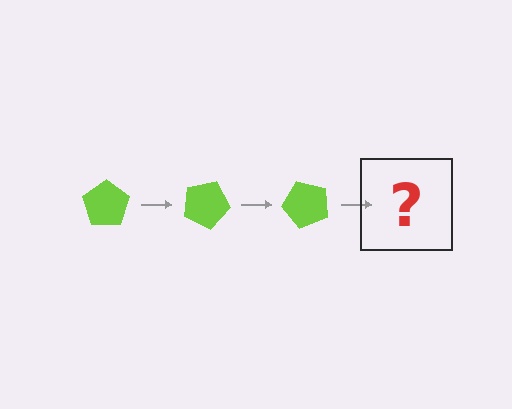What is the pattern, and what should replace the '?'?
The pattern is that the pentagon rotates 25 degrees each step. The '?' should be a lime pentagon rotated 75 degrees.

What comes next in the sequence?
The next element should be a lime pentagon rotated 75 degrees.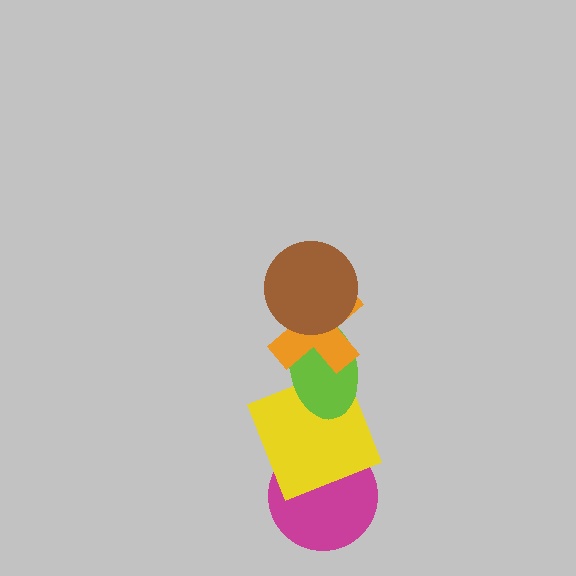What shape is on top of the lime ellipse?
The orange cross is on top of the lime ellipse.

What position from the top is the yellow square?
The yellow square is 4th from the top.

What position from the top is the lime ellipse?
The lime ellipse is 3rd from the top.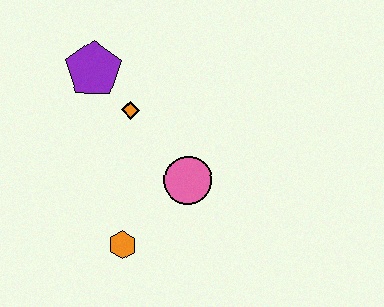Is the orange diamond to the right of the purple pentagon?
Yes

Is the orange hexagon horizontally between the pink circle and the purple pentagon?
Yes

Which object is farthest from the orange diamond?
The orange hexagon is farthest from the orange diamond.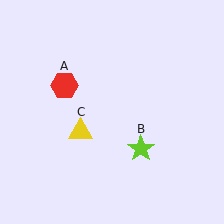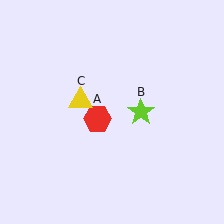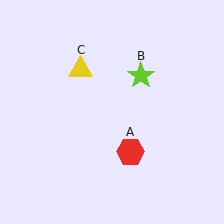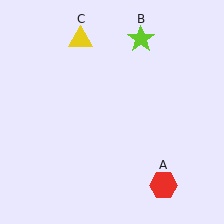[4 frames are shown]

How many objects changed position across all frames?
3 objects changed position: red hexagon (object A), lime star (object B), yellow triangle (object C).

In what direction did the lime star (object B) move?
The lime star (object B) moved up.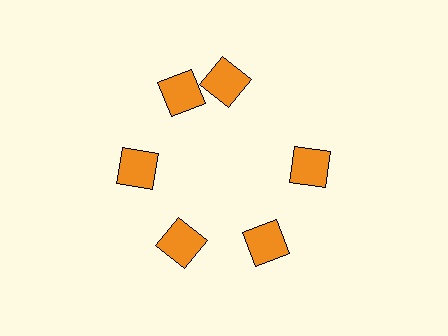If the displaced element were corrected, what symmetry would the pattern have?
It would have 6-fold rotational symmetry — the pattern would map onto itself every 60 degrees.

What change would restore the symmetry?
The symmetry would be restored by rotating it back into even spacing with its neighbors so that all 6 squares sit at equal angles and equal distance from the center.